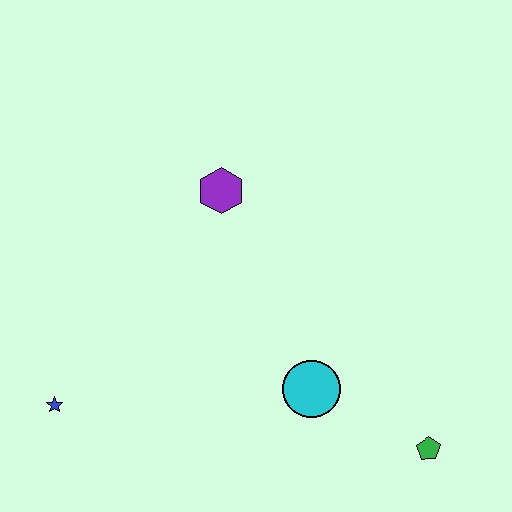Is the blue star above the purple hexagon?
No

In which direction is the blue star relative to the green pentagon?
The blue star is to the left of the green pentagon.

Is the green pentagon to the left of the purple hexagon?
No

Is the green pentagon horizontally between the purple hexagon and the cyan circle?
No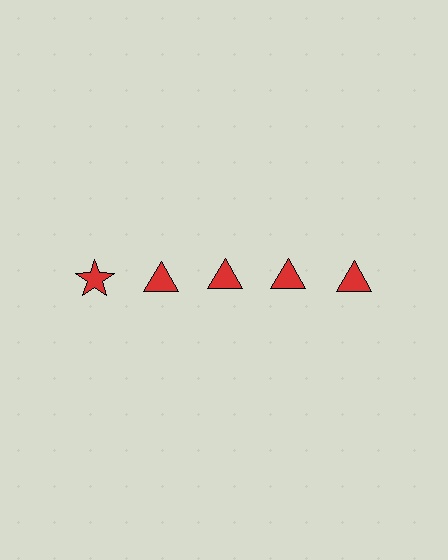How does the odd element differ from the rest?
It has a different shape: star instead of triangle.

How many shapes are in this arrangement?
There are 5 shapes arranged in a grid pattern.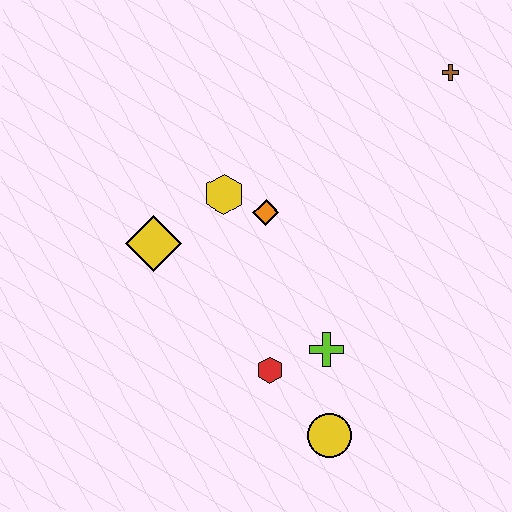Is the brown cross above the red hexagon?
Yes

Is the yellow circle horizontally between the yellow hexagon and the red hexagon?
No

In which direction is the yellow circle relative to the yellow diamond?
The yellow circle is below the yellow diamond.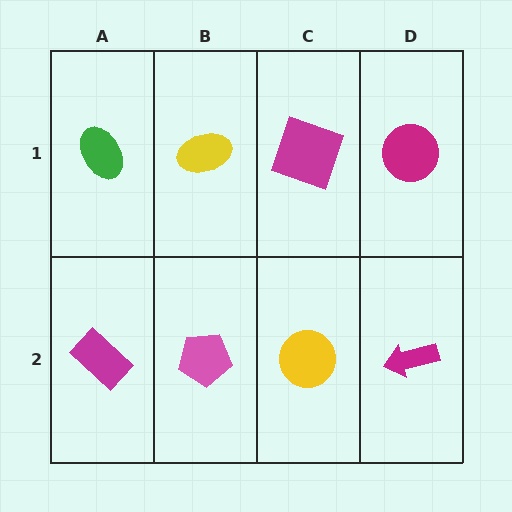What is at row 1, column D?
A magenta circle.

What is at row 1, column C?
A magenta square.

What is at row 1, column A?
A green ellipse.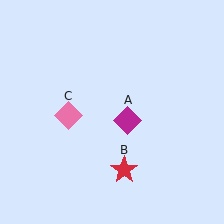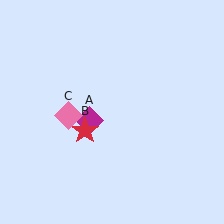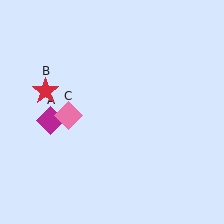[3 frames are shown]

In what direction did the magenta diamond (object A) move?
The magenta diamond (object A) moved left.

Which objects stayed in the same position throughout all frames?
Pink diamond (object C) remained stationary.